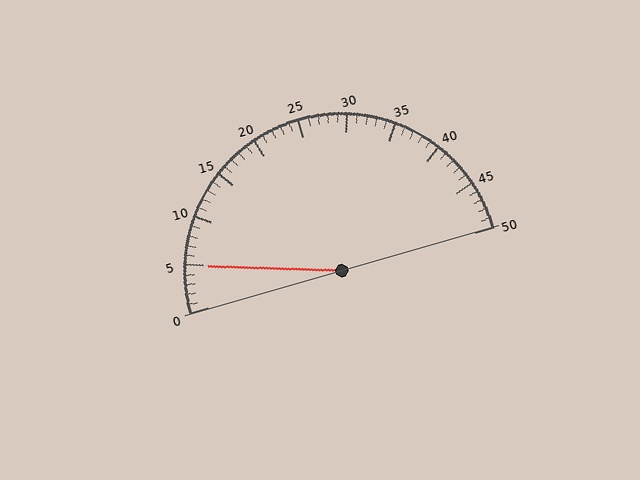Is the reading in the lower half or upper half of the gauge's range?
The reading is in the lower half of the range (0 to 50).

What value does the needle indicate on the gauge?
The needle indicates approximately 5.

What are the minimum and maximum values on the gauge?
The gauge ranges from 0 to 50.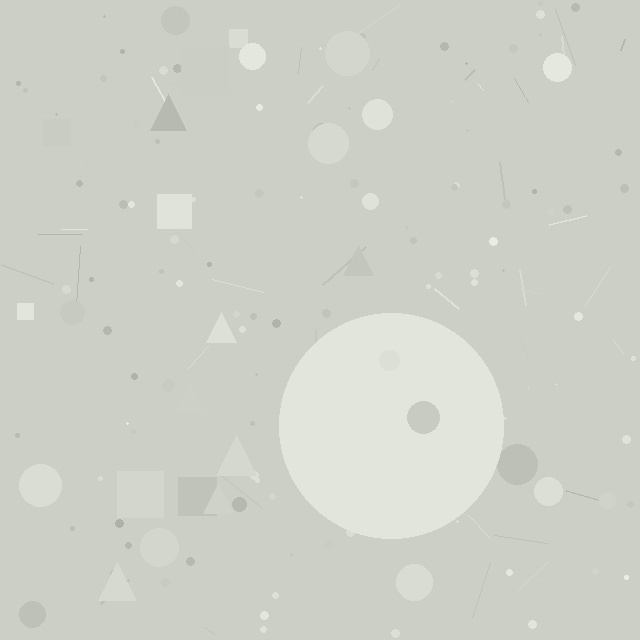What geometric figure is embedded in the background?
A circle is embedded in the background.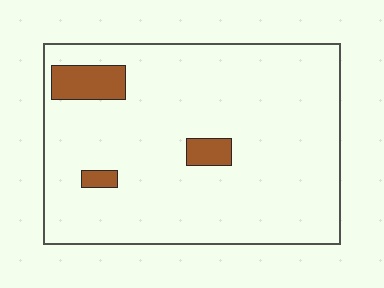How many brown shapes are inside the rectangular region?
3.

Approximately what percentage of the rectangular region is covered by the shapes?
Approximately 10%.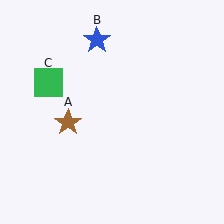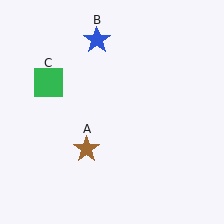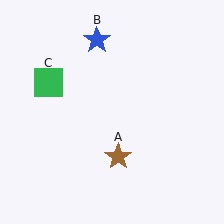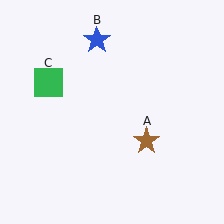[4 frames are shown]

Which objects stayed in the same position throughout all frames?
Blue star (object B) and green square (object C) remained stationary.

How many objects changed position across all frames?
1 object changed position: brown star (object A).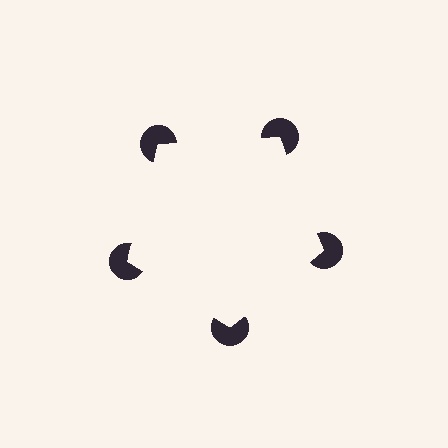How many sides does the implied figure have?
5 sides.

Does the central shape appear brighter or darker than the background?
It typically appears slightly brighter than the background, even though no actual brightness change is drawn.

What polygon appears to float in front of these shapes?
An illusory pentagon — its edges are inferred from the aligned wedge cuts in the pac-man discs, not physically drawn.